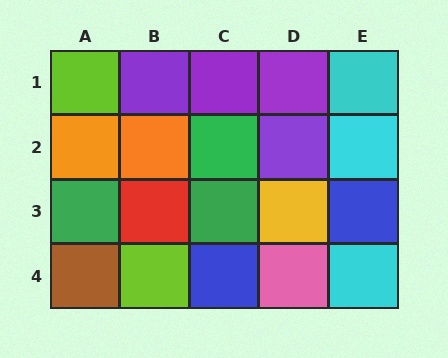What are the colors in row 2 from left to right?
Orange, orange, green, purple, cyan.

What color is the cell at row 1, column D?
Purple.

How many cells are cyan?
3 cells are cyan.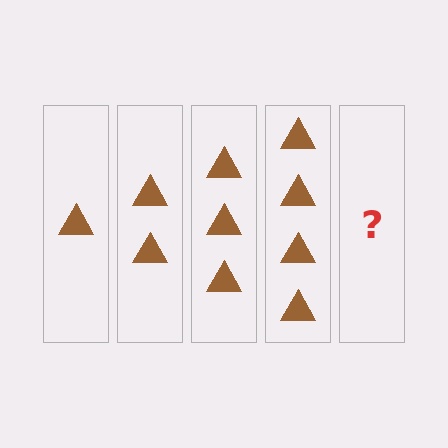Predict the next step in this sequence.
The next step is 5 triangles.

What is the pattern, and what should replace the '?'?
The pattern is that each step adds one more triangle. The '?' should be 5 triangles.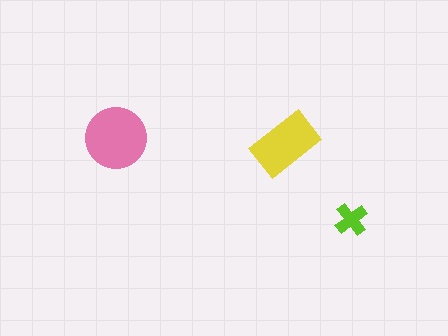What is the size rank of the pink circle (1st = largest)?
1st.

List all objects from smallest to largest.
The lime cross, the yellow rectangle, the pink circle.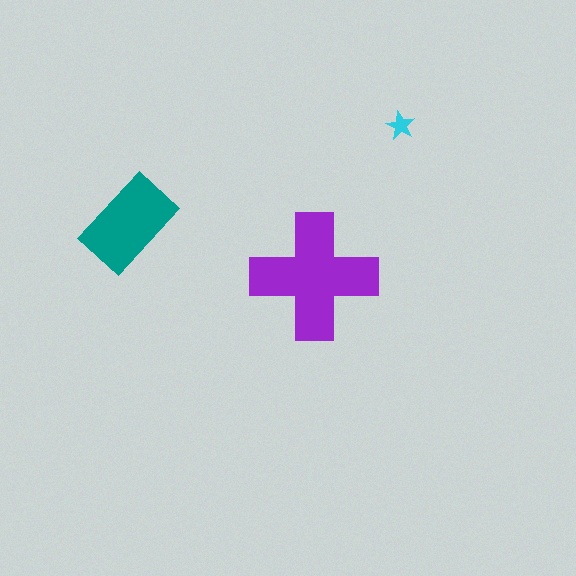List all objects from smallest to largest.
The cyan star, the teal rectangle, the purple cross.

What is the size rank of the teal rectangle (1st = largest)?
2nd.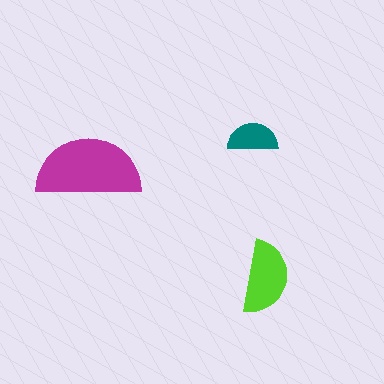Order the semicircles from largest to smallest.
the magenta one, the lime one, the teal one.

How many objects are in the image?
There are 3 objects in the image.